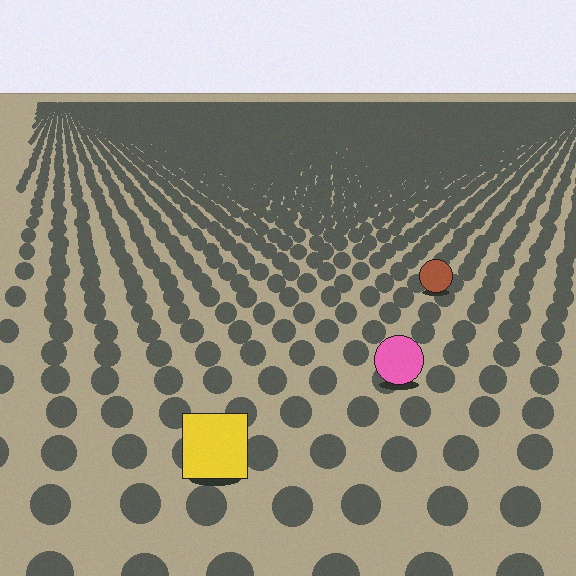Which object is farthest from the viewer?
The brown circle is farthest from the viewer. It appears smaller and the ground texture around it is denser.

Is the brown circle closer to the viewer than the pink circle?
No. The pink circle is closer — you can tell from the texture gradient: the ground texture is coarser near it.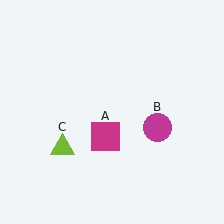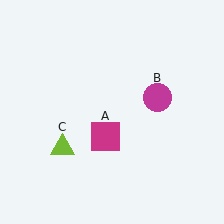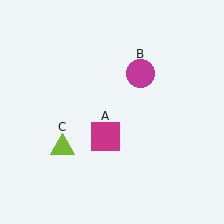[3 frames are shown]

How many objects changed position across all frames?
1 object changed position: magenta circle (object B).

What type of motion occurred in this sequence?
The magenta circle (object B) rotated counterclockwise around the center of the scene.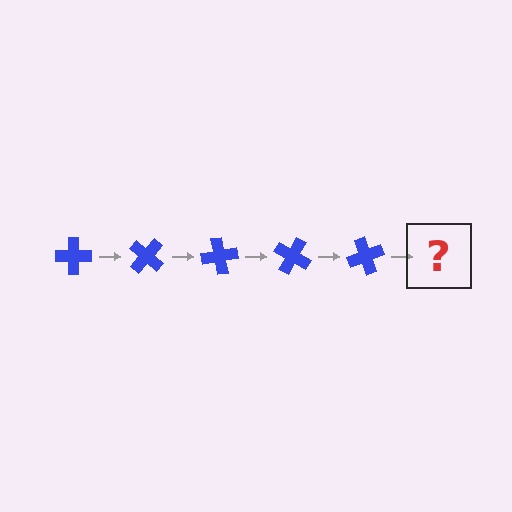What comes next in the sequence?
The next element should be a blue cross rotated 200 degrees.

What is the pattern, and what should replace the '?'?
The pattern is that the cross rotates 40 degrees each step. The '?' should be a blue cross rotated 200 degrees.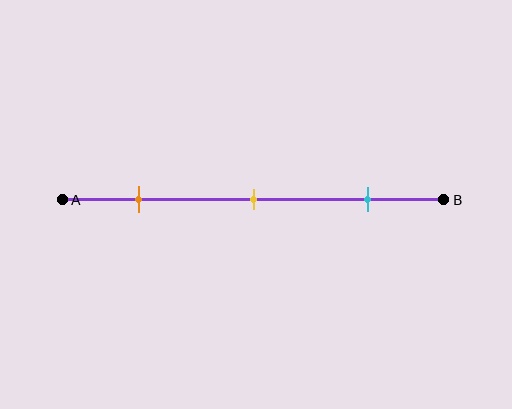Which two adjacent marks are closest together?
The orange and yellow marks are the closest adjacent pair.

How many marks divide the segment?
There are 3 marks dividing the segment.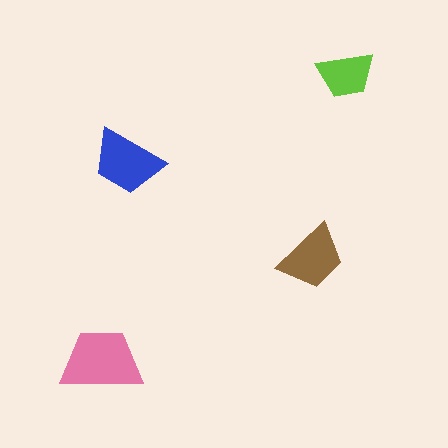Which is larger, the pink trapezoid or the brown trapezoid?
The pink one.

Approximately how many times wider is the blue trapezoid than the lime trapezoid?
About 1.5 times wider.